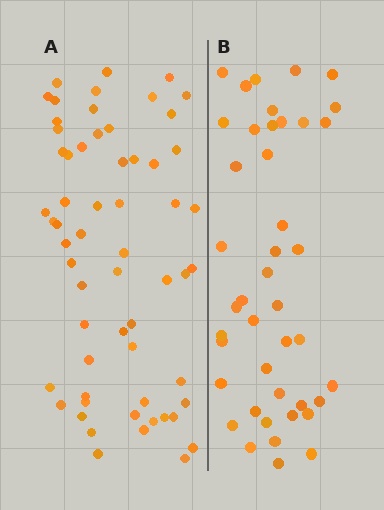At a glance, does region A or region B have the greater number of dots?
Region A (the left region) has more dots.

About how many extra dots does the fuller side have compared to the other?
Region A has approximately 15 more dots than region B.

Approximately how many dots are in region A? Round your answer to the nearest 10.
About 60 dots.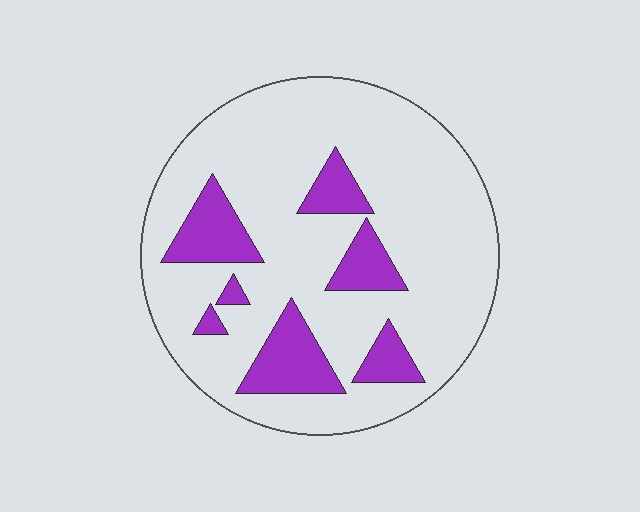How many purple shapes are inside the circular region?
7.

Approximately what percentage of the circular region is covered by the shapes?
Approximately 20%.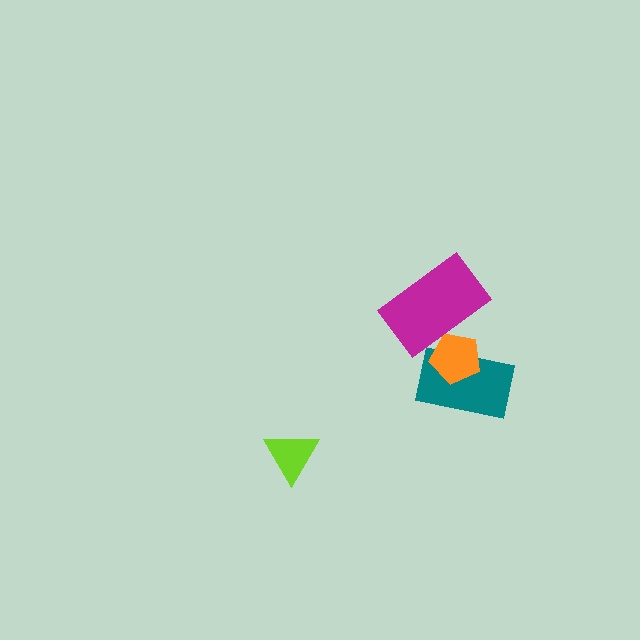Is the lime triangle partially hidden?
No, no other shape covers it.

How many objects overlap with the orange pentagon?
2 objects overlap with the orange pentagon.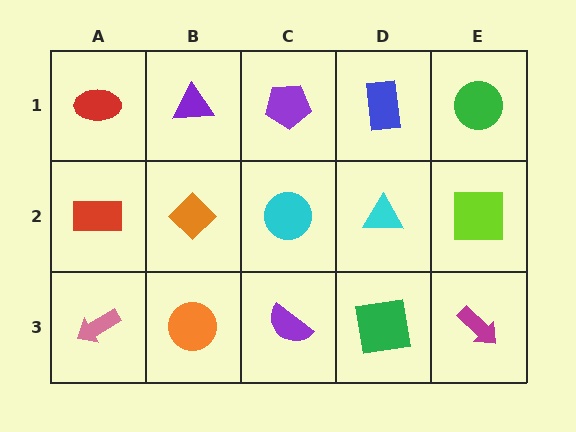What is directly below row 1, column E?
A lime square.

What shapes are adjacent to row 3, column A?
A red rectangle (row 2, column A), an orange circle (row 3, column B).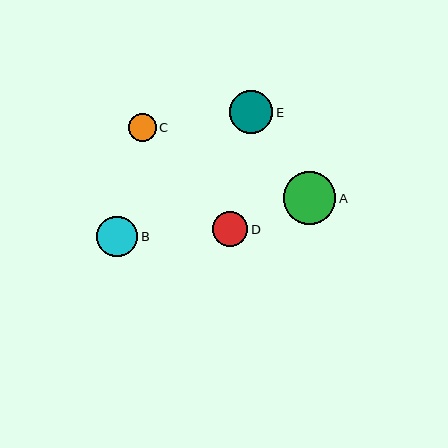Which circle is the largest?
Circle A is the largest with a size of approximately 53 pixels.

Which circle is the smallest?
Circle C is the smallest with a size of approximately 28 pixels.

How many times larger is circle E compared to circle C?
Circle E is approximately 1.5 times the size of circle C.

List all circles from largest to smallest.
From largest to smallest: A, E, B, D, C.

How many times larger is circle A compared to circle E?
Circle A is approximately 1.2 times the size of circle E.